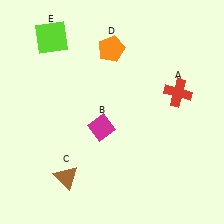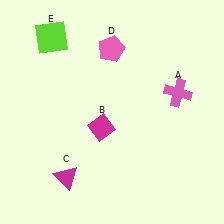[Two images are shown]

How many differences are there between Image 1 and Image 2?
There are 3 differences between the two images.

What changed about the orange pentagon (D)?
In Image 1, D is orange. In Image 2, it changed to pink.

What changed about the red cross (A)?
In Image 1, A is red. In Image 2, it changed to pink.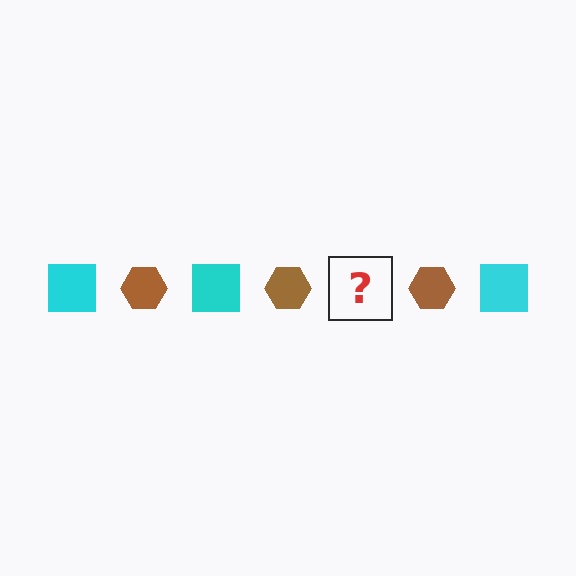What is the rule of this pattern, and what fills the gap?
The rule is that the pattern alternates between cyan square and brown hexagon. The gap should be filled with a cyan square.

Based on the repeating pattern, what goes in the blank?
The blank should be a cyan square.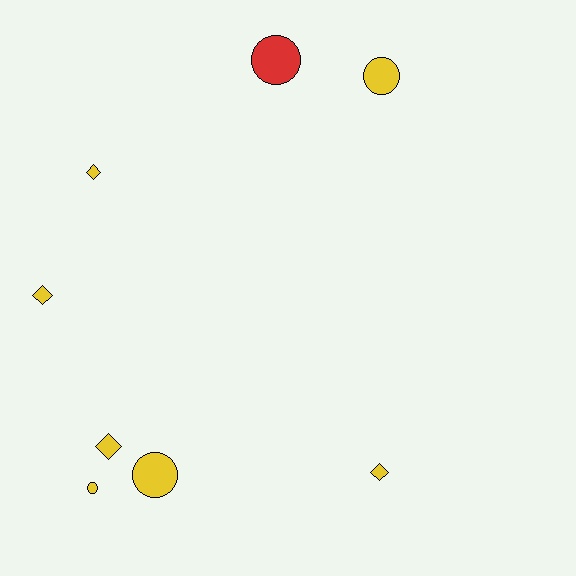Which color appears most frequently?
Yellow, with 7 objects.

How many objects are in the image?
There are 8 objects.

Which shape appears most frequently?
Diamond, with 4 objects.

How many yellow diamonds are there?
There are 4 yellow diamonds.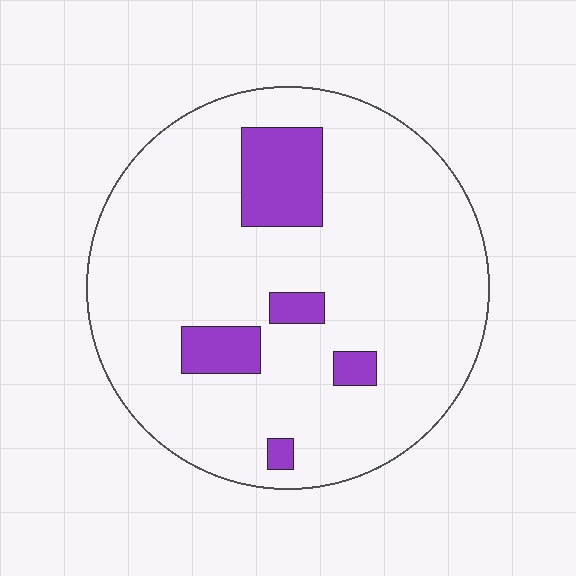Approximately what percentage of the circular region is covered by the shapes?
Approximately 15%.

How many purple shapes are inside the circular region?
5.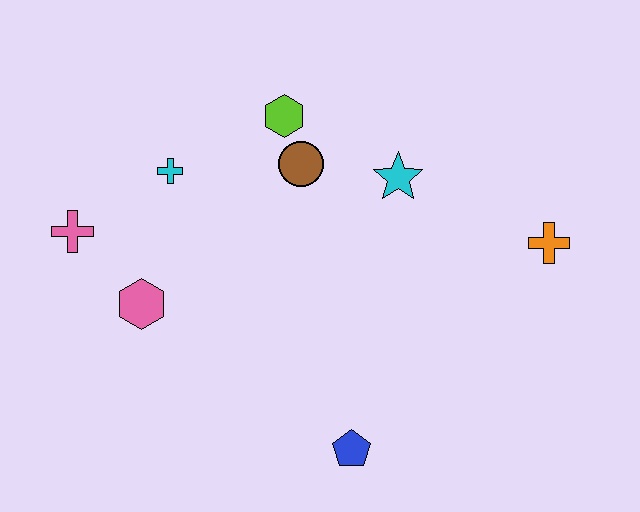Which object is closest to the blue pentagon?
The pink hexagon is closest to the blue pentagon.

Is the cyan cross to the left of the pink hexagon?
No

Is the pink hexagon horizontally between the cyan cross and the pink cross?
Yes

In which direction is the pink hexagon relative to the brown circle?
The pink hexagon is to the left of the brown circle.